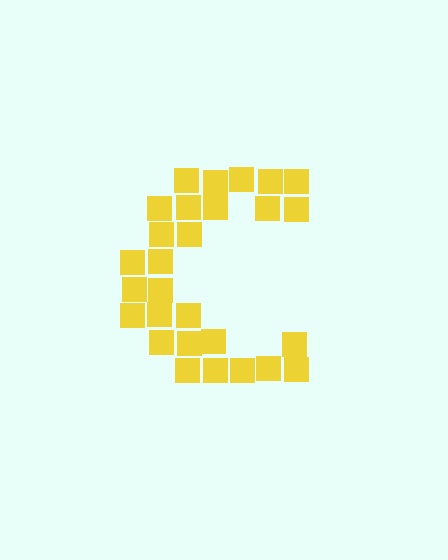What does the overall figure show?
The overall figure shows the letter C.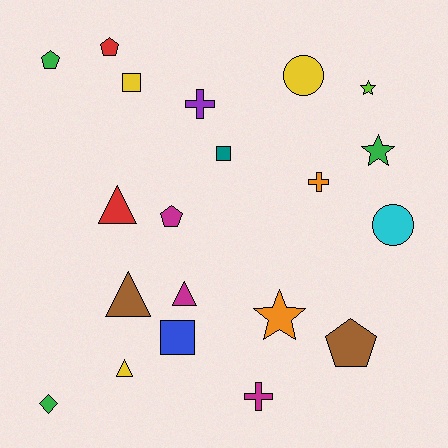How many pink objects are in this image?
There are no pink objects.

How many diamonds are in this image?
There is 1 diamond.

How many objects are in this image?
There are 20 objects.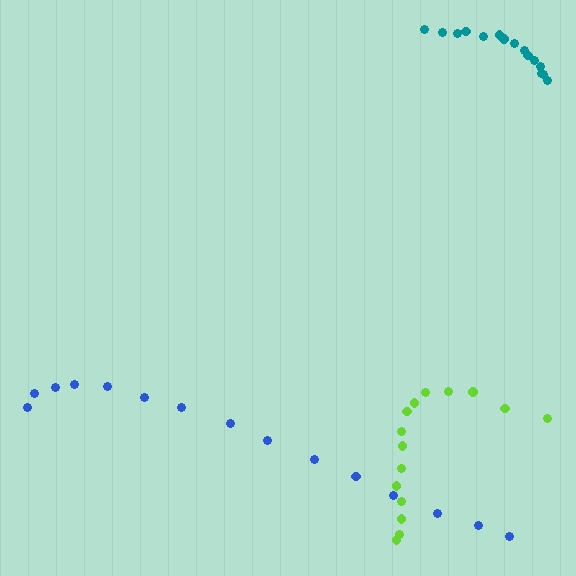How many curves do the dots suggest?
There are 3 distinct paths.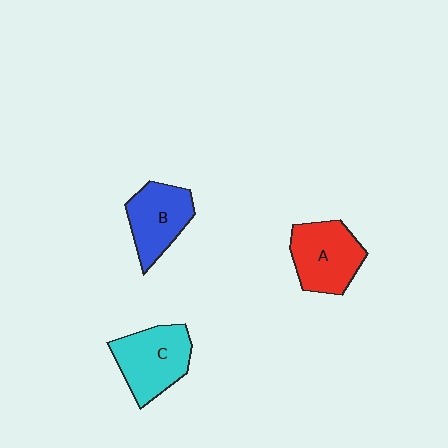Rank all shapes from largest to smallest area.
From largest to smallest: C (cyan), A (red), B (blue).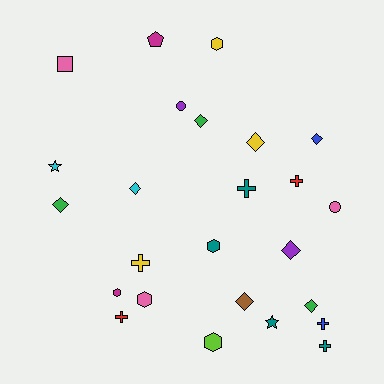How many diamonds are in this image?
There are 8 diamonds.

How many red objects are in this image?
There are 2 red objects.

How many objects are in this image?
There are 25 objects.